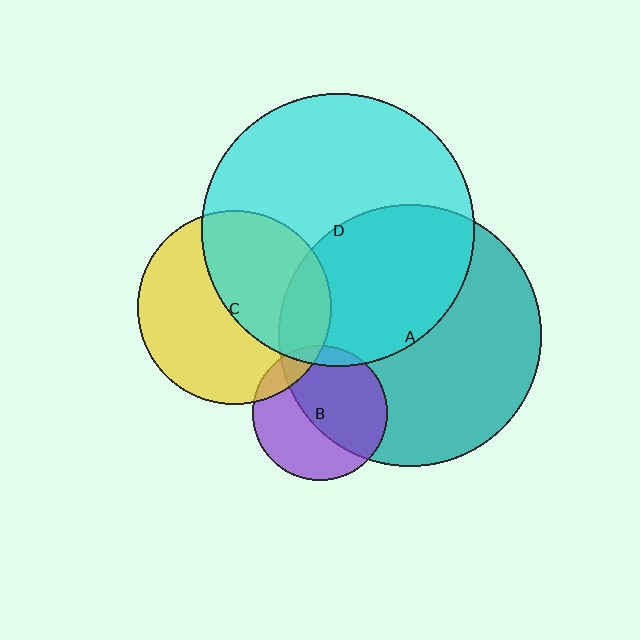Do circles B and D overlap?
Yes.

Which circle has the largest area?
Circle D (cyan).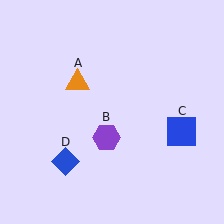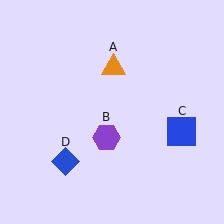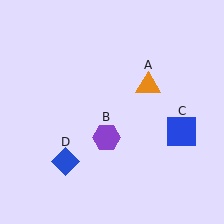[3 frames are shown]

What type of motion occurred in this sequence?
The orange triangle (object A) rotated clockwise around the center of the scene.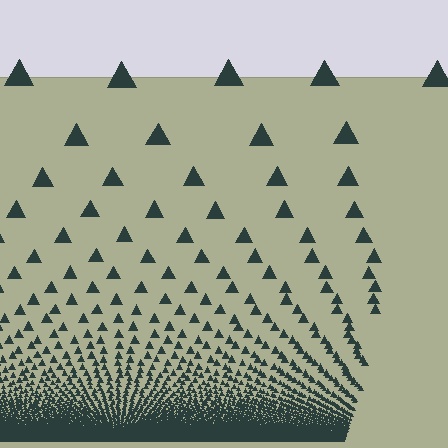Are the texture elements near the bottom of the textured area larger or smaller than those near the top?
Smaller. The gradient is inverted — elements near the bottom are smaller and denser.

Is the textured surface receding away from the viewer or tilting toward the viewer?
The surface appears to tilt toward the viewer. Texture elements get larger and sparser toward the top.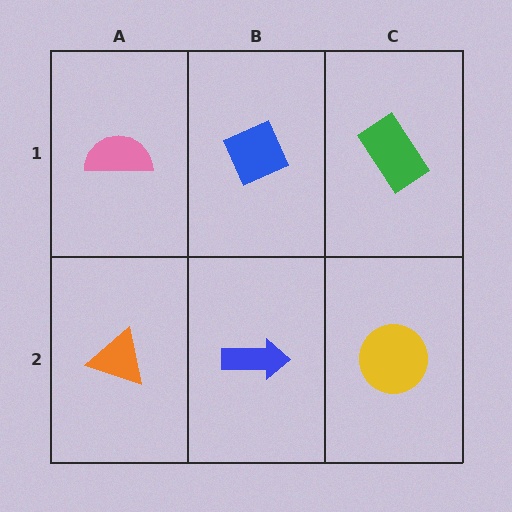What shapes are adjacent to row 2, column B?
A blue diamond (row 1, column B), an orange triangle (row 2, column A), a yellow circle (row 2, column C).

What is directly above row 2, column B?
A blue diamond.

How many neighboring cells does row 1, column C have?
2.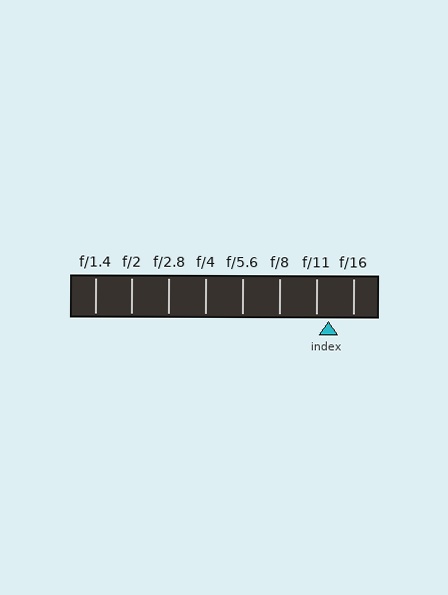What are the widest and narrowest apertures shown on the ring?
The widest aperture shown is f/1.4 and the narrowest is f/16.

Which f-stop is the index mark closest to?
The index mark is closest to f/11.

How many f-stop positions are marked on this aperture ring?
There are 8 f-stop positions marked.